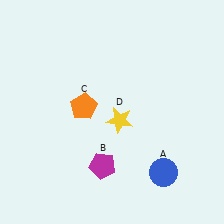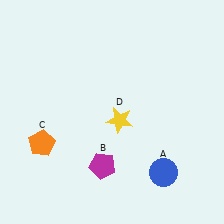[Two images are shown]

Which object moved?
The orange pentagon (C) moved left.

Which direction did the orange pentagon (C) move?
The orange pentagon (C) moved left.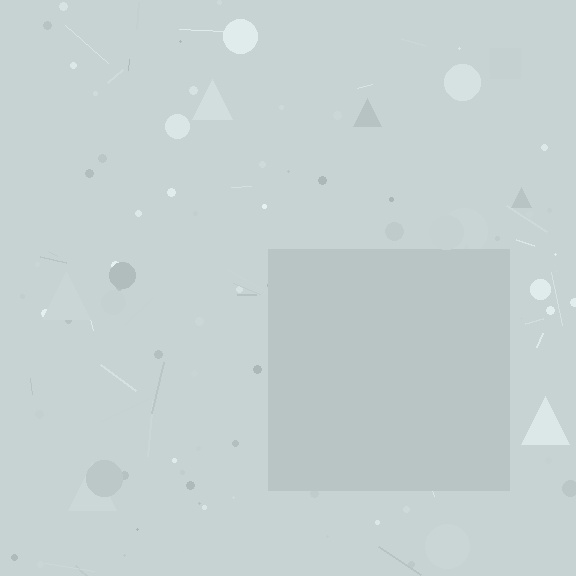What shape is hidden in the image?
A square is hidden in the image.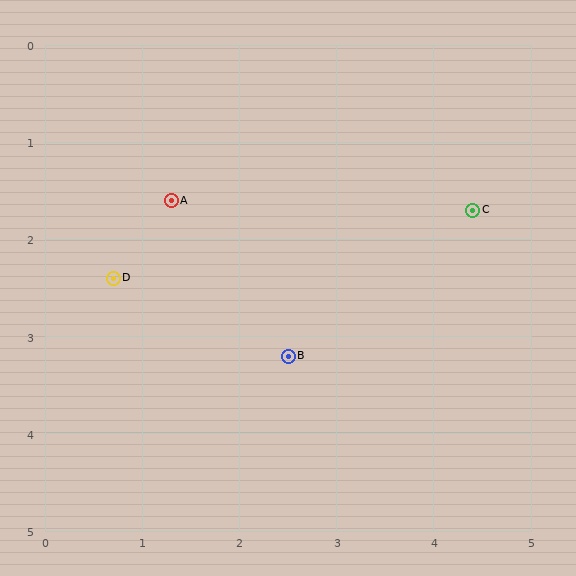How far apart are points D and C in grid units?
Points D and C are about 3.8 grid units apart.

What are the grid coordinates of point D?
Point D is at approximately (0.7, 2.4).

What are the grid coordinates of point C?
Point C is at approximately (4.4, 1.7).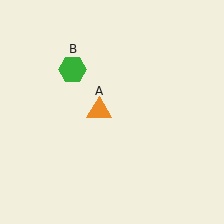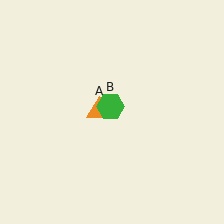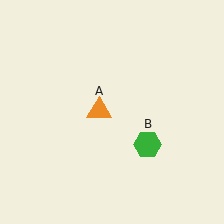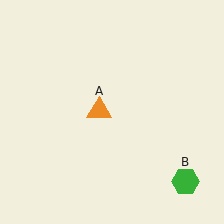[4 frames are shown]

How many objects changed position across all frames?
1 object changed position: green hexagon (object B).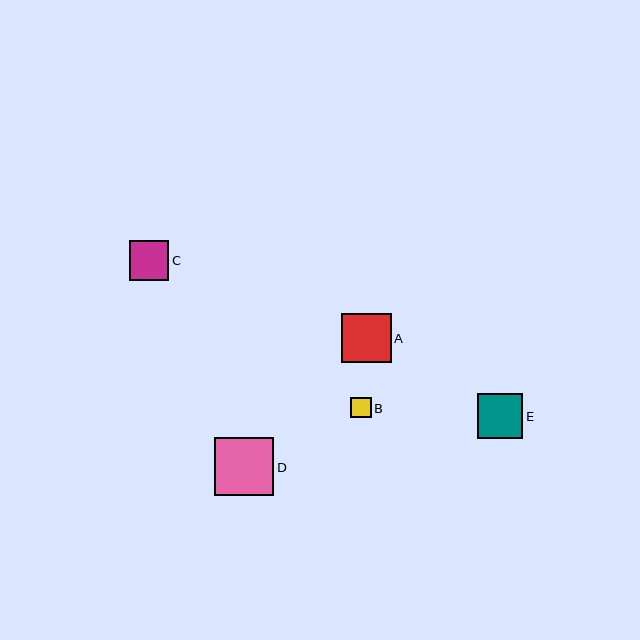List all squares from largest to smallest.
From largest to smallest: D, A, E, C, B.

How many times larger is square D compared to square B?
Square D is approximately 2.8 times the size of square B.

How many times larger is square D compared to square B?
Square D is approximately 2.8 times the size of square B.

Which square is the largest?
Square D is the largest with a size of approximately 59 pixels.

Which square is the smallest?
Square B is the smallest with a size of approximately 21 pixels.